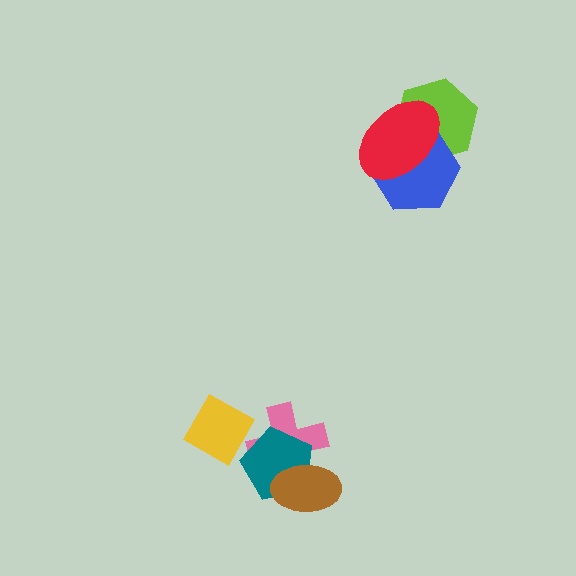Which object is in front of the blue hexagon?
The red ellipse is in front of the blue hexagon.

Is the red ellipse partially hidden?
No, no other shape covers it.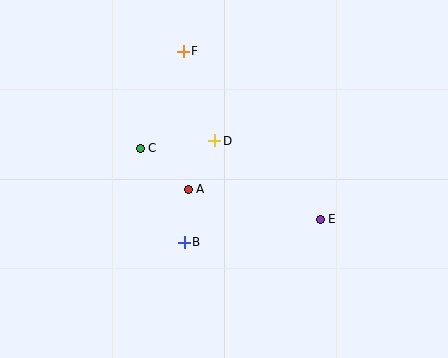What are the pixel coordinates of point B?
Point B is at (184, 242).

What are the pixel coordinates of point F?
Point F is at (183, 51).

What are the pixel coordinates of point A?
Point A is at (188, 189).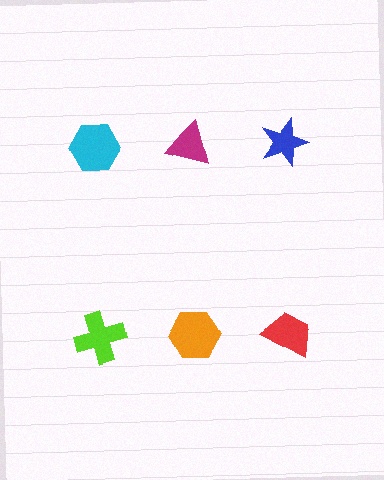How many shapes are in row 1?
3 shapes.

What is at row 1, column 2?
A magenta triangle.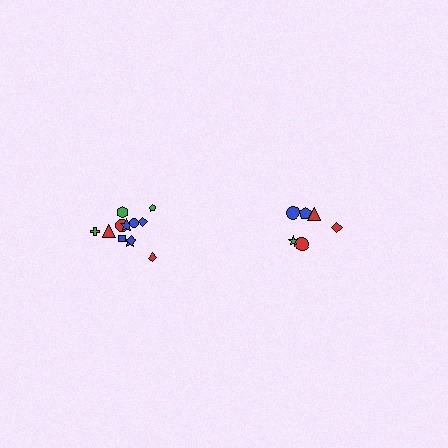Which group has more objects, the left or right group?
The left group.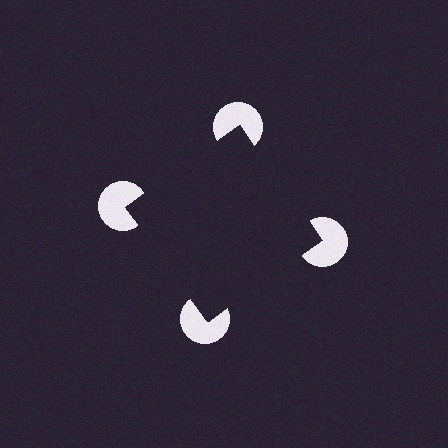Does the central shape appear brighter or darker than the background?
It typically appears slightly darker than the background, even though no actual brightness change is drawn.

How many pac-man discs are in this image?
There are 4 — one at each vertex of the illusory square.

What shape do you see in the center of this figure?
An illusory square — its edges are inferred from the aligned wedge cuts in the pac-man discs, not physically drawn.